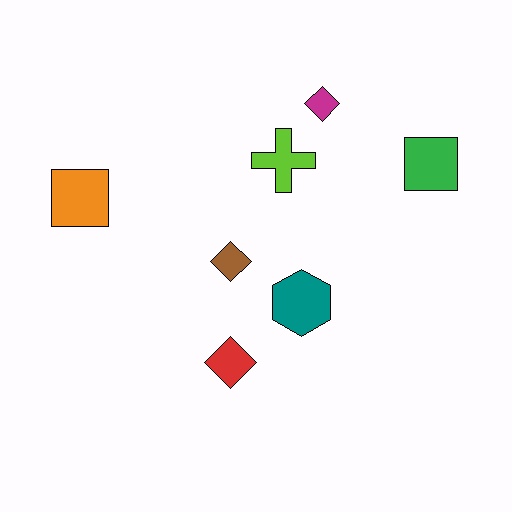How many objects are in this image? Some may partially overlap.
There are 7 objects.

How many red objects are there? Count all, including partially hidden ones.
There is 1 red object.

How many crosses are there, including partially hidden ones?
There is 1 cross.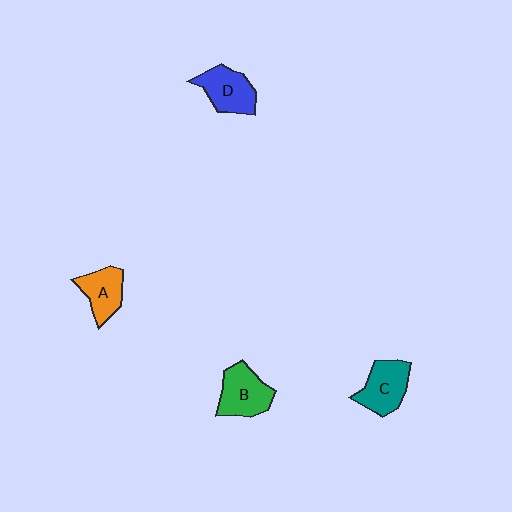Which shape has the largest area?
Shape B (green).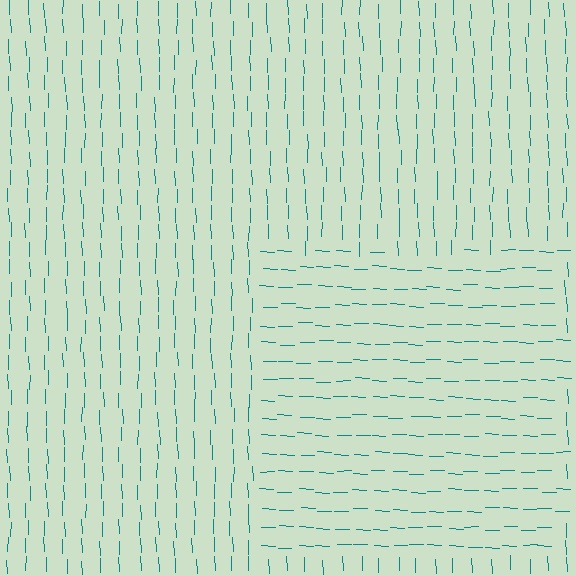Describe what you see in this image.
The image is filled with small teal line segments. A rectangle region in the image has lines oriented differently from the surrounding lines, creating a visible texture boundary.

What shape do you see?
I see a rectangle.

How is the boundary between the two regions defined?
The boundary is defined purely by a change in line orientation (approximately 87 degrees difference). All lines are the same color and thickness.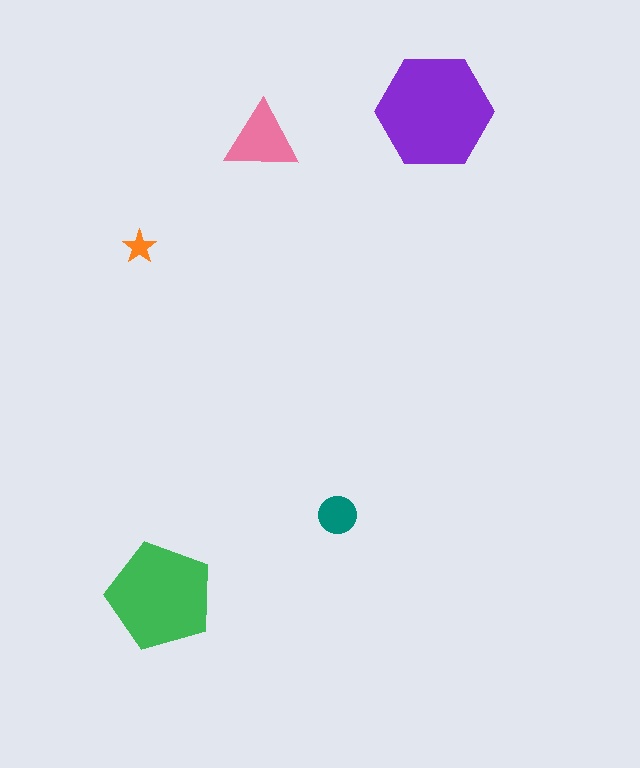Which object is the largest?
The purple hexagon.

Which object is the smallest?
The orange star.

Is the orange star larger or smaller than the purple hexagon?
Smaller.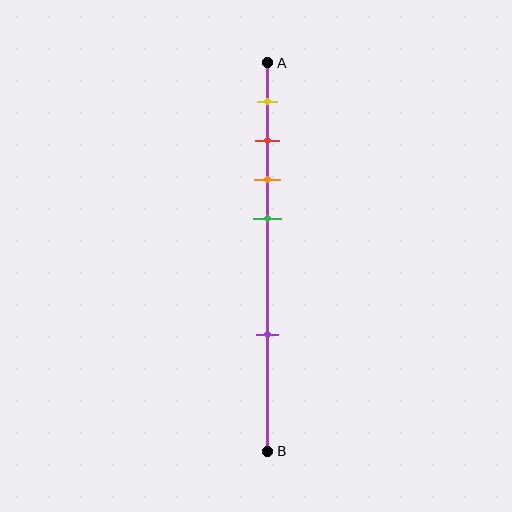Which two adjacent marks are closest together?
The red and orange marks are the closest adjacent pair.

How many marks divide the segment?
There are 5 marks dividing the segment.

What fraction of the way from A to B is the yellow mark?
The yellow mark is approximately 10% (0.1) of the way from A to B.